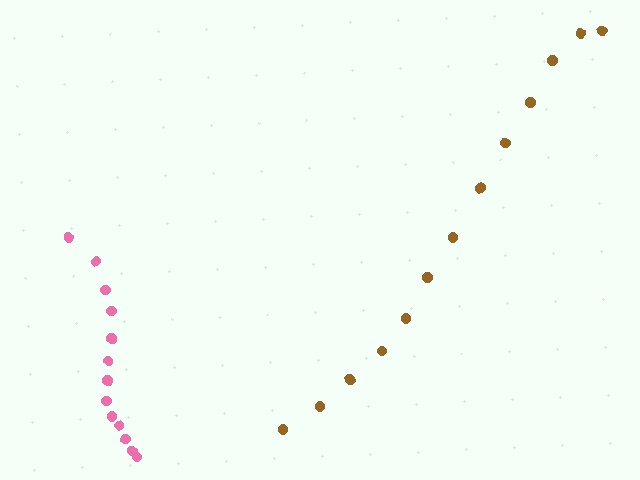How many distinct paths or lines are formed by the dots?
There are 2 distinct paths.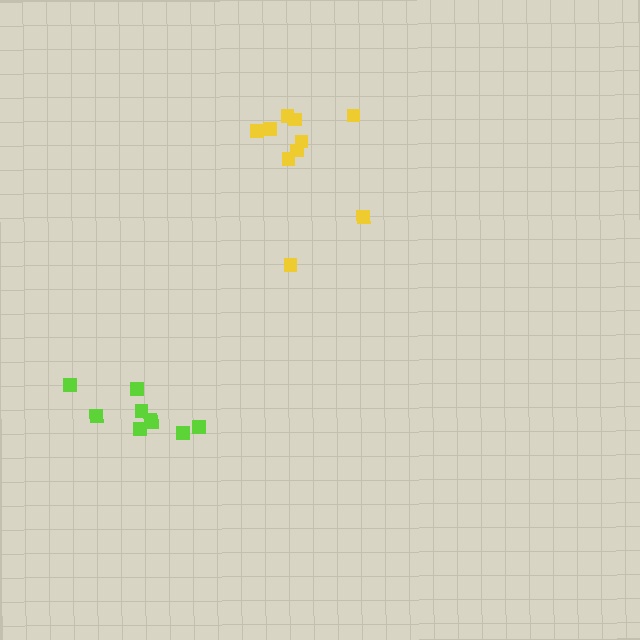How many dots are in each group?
Group 1: 10 dots, Group 2: 9 dots (19 total).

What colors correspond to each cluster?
The clusters are colored: yellow, lime.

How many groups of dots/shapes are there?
There are 2 groups.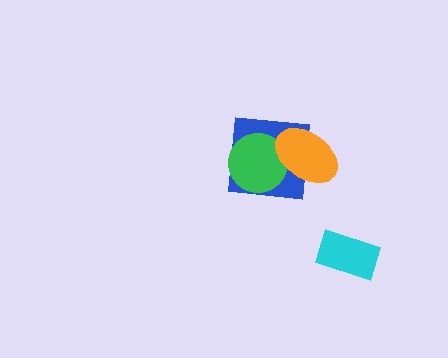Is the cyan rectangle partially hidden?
No, no other shape covers it.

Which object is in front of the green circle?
The orange ellipse is in front of the green circle.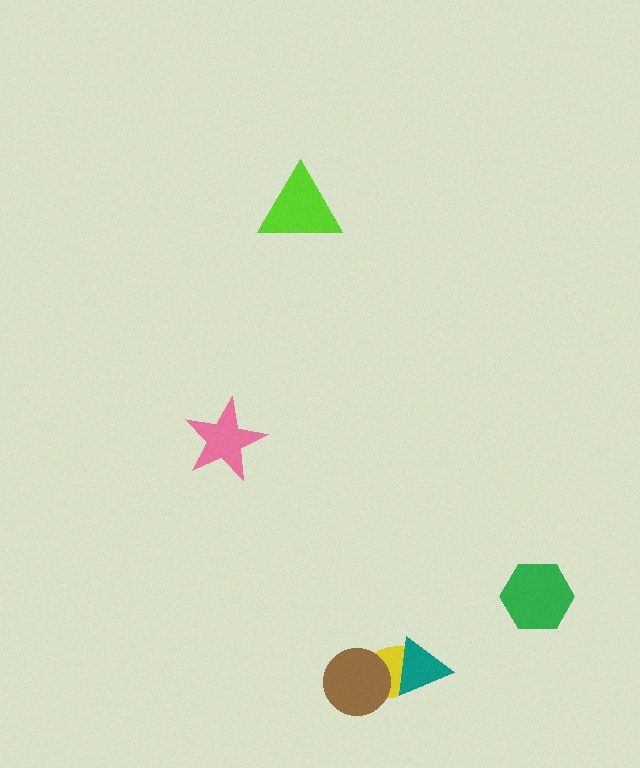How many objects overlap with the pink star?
0 objects overlap with the pink star.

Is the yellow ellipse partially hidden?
Yes, it is partially covered by another shape.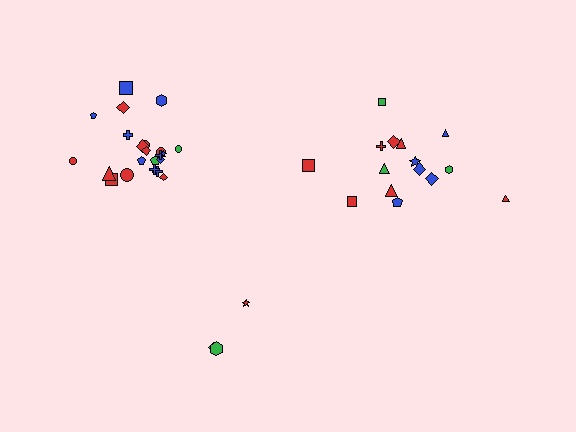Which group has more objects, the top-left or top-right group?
The top-left group.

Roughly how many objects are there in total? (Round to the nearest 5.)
Roughly 40 objects in total.